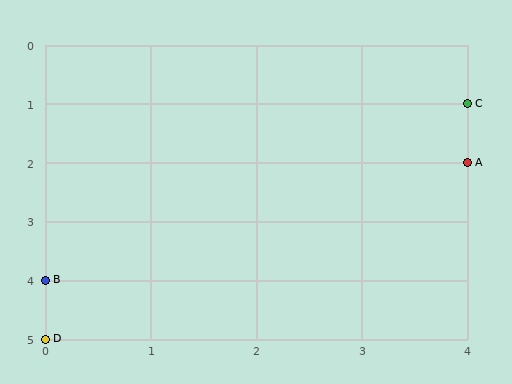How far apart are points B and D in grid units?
Points B and D are 1 row apart.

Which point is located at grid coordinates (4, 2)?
Point A is at (4, 2).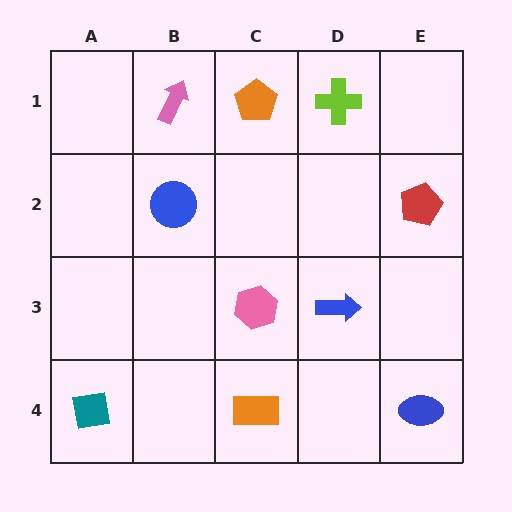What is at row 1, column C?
An orange pentagon.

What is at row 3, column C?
A pink hexagon.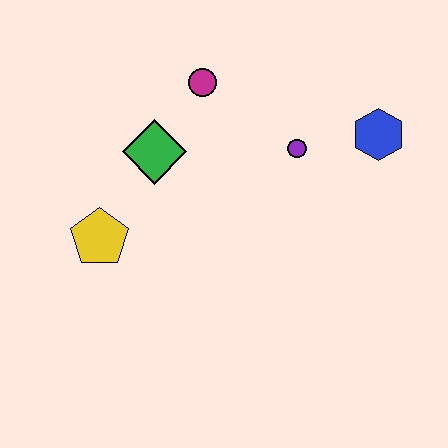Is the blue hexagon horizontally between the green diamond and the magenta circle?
No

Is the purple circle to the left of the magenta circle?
No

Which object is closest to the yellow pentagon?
The green diamond is closest to the yellow pentagon.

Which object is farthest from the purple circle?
The yellow pentagon is farthest from the purple circle.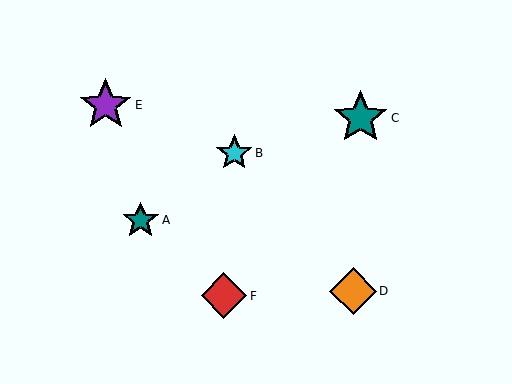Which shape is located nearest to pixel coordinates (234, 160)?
The cyan star (labeled B) at (234, 153) is nearest to that location.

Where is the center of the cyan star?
The center of the cyan star is at (234, 153).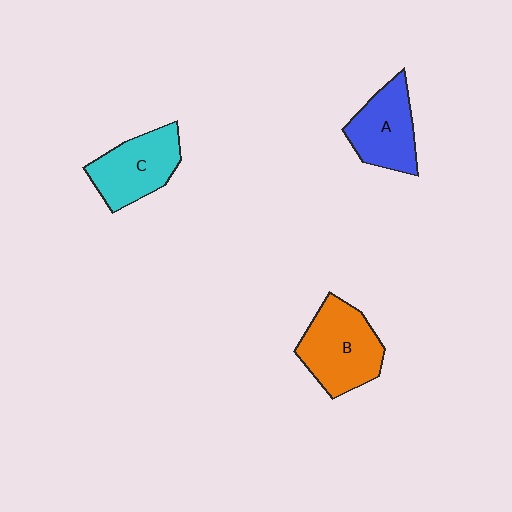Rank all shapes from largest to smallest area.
From largest to smallest: B (orange), C (cyan), A (blue).